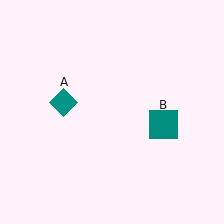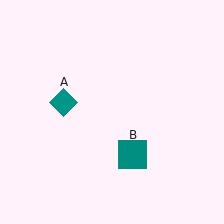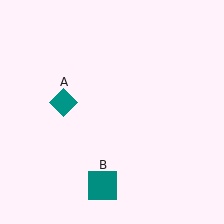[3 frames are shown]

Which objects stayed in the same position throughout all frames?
Teal diamond (object A) remained stationary.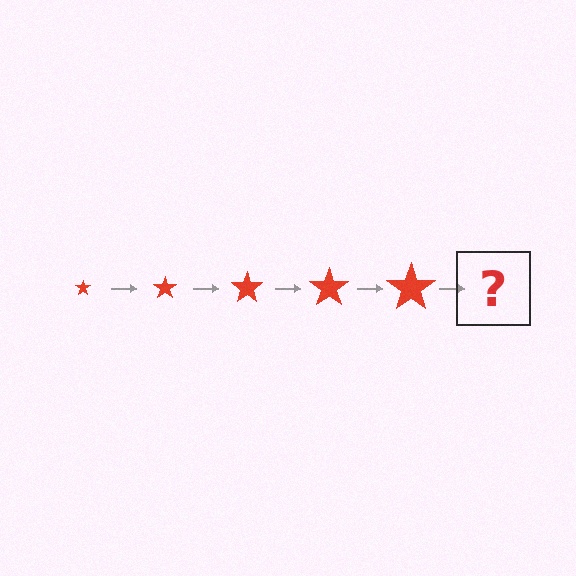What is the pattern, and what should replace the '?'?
The pattern is that the star gets progressively larger each step. The '?' should be a red star, larger than the previous one.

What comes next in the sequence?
The next element should be a red star, larger than the previous one.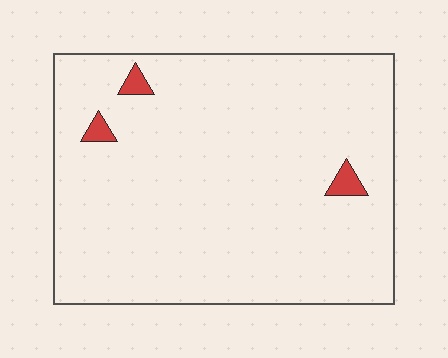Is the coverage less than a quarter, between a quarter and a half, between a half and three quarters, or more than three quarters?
Less than a quarter.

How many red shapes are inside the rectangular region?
3.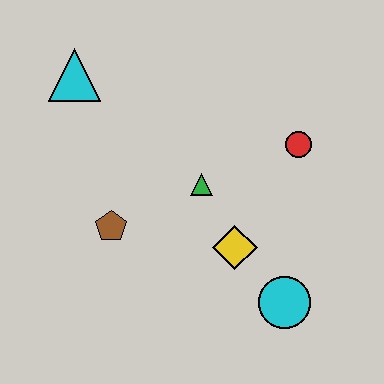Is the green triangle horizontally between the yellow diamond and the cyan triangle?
Yes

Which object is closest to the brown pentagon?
The green triangle is closest to the brown pentagon.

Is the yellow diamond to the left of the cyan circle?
Yes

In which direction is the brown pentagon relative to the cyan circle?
The brown pentagon is to the left of the cyan circle.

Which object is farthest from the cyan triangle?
The cyan circle is farthest from the cyan triangle.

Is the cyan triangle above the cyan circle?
Yes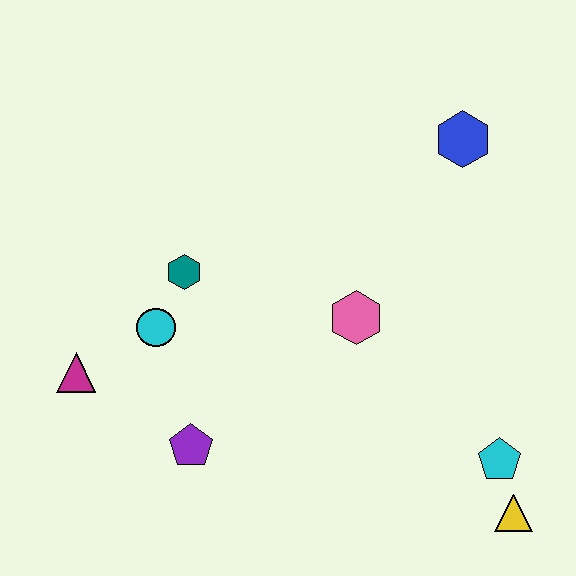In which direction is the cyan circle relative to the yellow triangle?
The cyan circle is to the left of the yellow triangle.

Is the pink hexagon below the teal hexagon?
Yes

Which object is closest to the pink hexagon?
The teal hexagon is closest to the pink hexagon.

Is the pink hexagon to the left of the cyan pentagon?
Yes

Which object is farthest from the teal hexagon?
The yellow triangle is farthest from the teal hexagon.